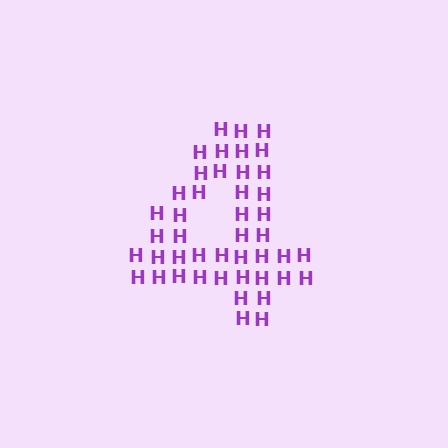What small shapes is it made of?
It is made of small letter H's.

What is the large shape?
The large shape is the digit 4.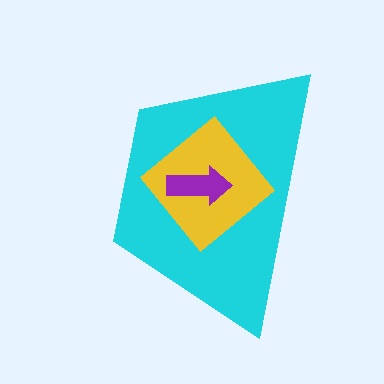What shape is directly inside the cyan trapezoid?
The yellow diamond.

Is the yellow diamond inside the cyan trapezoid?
Yes.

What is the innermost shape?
The purple arrow.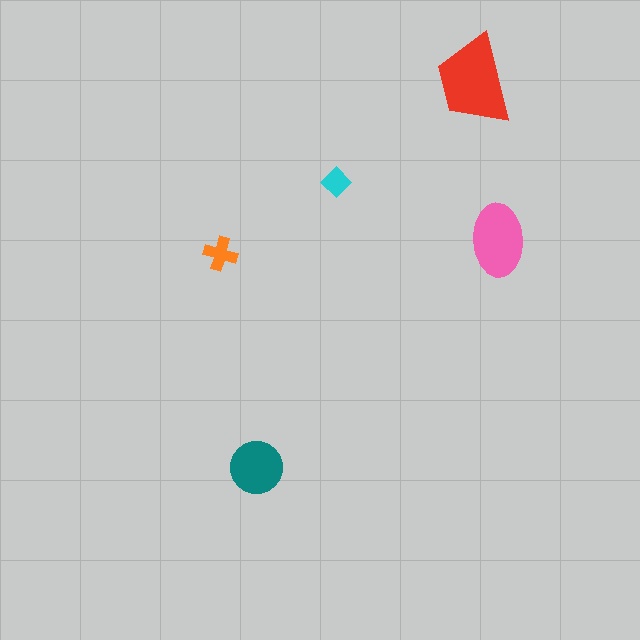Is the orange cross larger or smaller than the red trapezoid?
Smaller.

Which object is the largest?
The red trapezoid.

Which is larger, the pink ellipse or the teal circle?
The pink ellipse.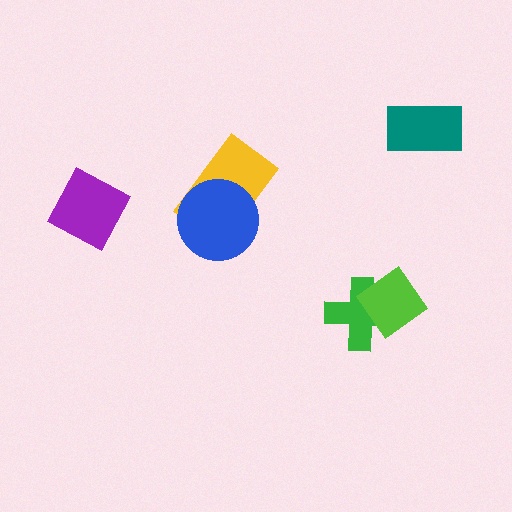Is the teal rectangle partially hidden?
No, no other shape covers it.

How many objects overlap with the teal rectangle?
0 objects overlap with the teal rectangle.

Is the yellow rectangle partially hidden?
Yes, it is partially covered by another shape.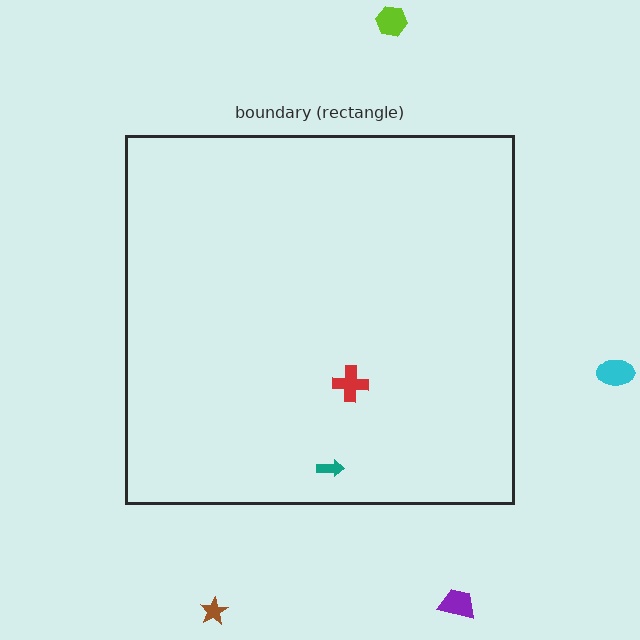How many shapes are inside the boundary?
2 inside, 4 outside.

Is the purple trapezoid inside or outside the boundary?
Outside.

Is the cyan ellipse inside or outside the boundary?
Outside.